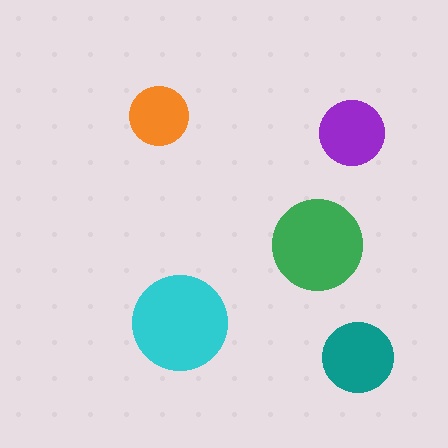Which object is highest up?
The orange circle is topmost.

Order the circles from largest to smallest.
the cyan one, the green one, the teal one, the purple one, the orange one.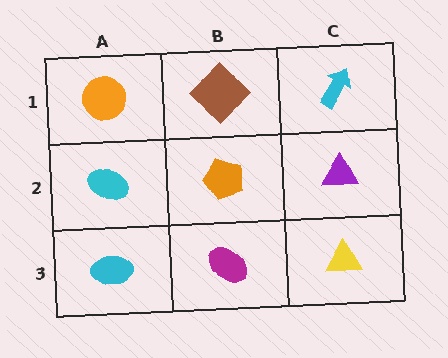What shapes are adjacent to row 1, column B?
An orange pentagon (row 2, column B), an orange circle (row 1, column A), a cyan arrow (row 1, column C).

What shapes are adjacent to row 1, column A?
A cyan ellipse (row 2, column A), a brown diamond (row 1, column B).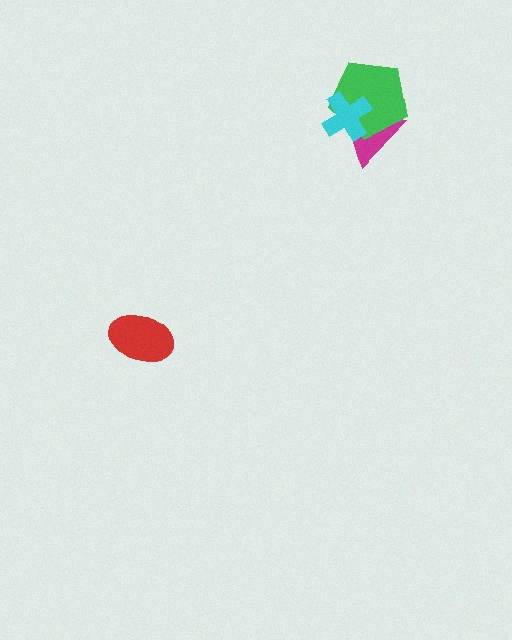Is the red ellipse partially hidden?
No, no other shape covers it.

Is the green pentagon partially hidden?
Yes, it is partially covered by another shape.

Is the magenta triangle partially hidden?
Yes, it is partially covered by another shape.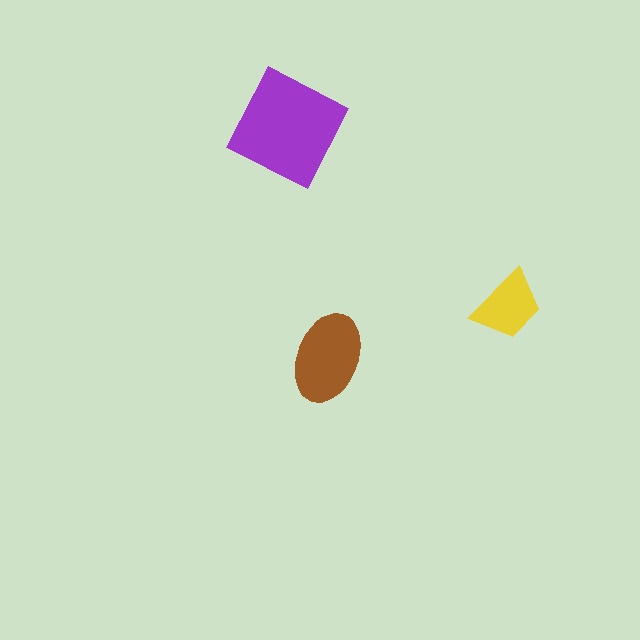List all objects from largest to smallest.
The purple diamond, the brown ellipse, the yellow trapezoid.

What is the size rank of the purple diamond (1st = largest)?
1st.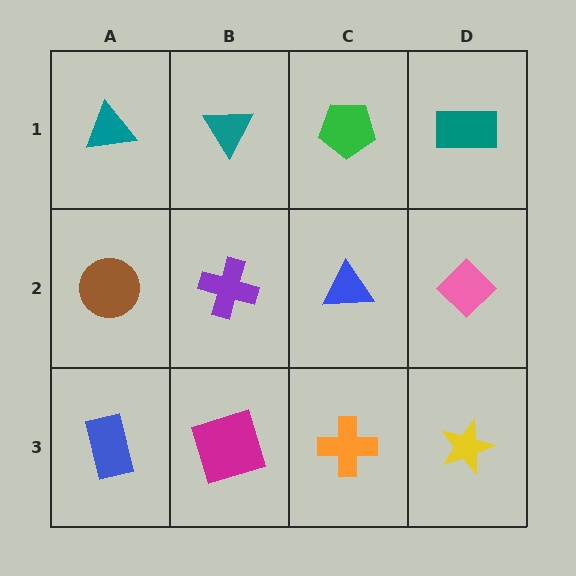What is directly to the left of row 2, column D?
A blue triangle.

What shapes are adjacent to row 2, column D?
A teal rectangle (row 1, column D), a yellow star (row 3, column D), a blue triangle (row 2, column C).